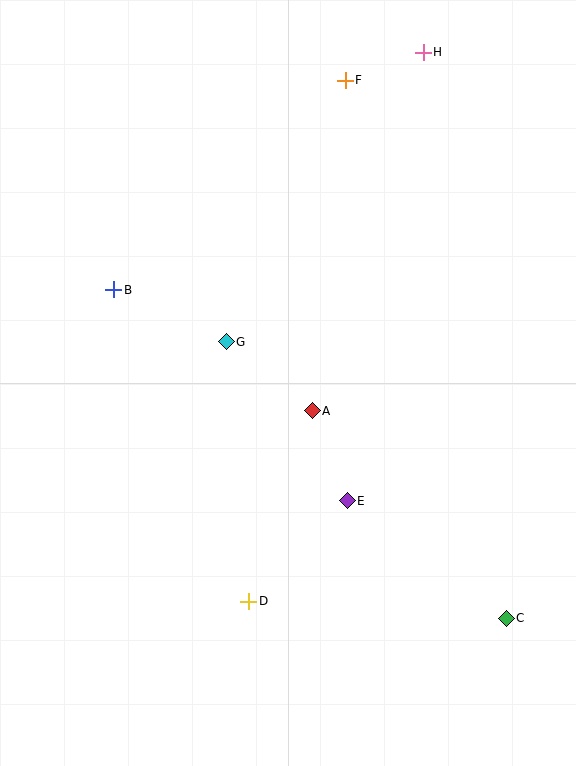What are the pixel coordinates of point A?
Point A is at (312, 411).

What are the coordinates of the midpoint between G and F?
The midpoint between G and F is at (286, 211).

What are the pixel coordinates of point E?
Point E is at (347, 501).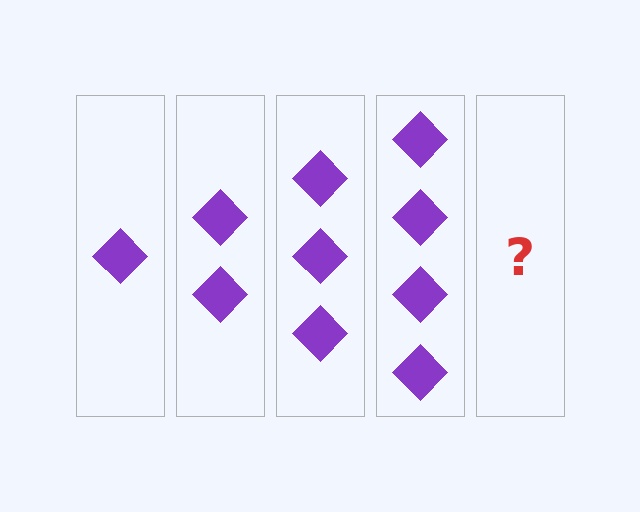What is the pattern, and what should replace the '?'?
The pattern is that each step adds one more diamond. The '?' should be 5 diamonds.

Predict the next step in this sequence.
The next step is 5 diamonds.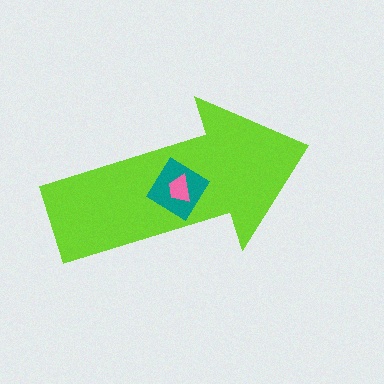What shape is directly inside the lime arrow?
The teal diamond.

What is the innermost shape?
The pink trapezoid.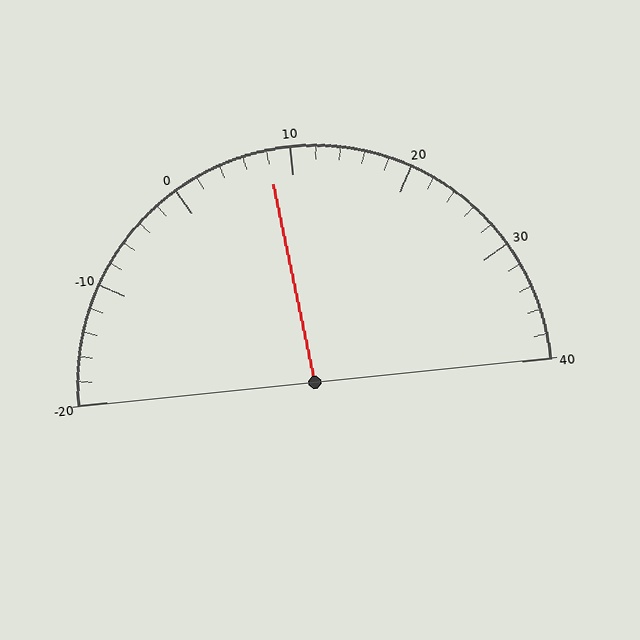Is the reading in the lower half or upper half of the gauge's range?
The reading is in the lower half of the range (-20 to 40).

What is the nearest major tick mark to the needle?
The nearest major tick mark is 10.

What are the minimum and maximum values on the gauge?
The gauge ranges from -20 to 40.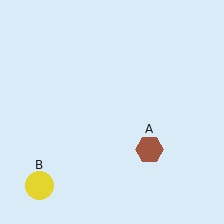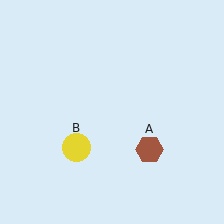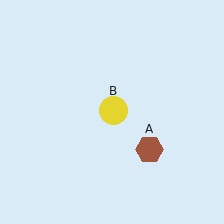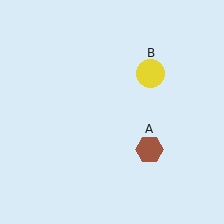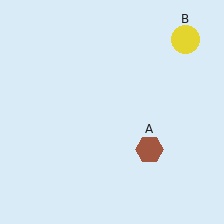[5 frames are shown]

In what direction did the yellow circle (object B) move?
The yellow circle (object B) moved up and to the right.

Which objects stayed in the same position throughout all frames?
Brown hexagon (object A) remained stationary.